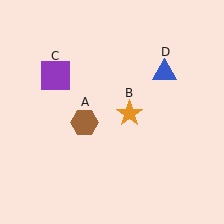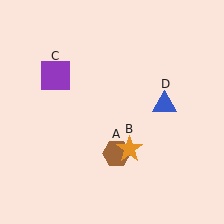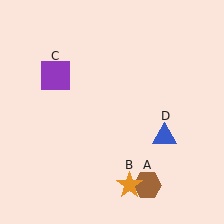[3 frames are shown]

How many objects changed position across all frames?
3 objects changed position: brown hexagon (object A), orange star (object B), blue triangle (object D).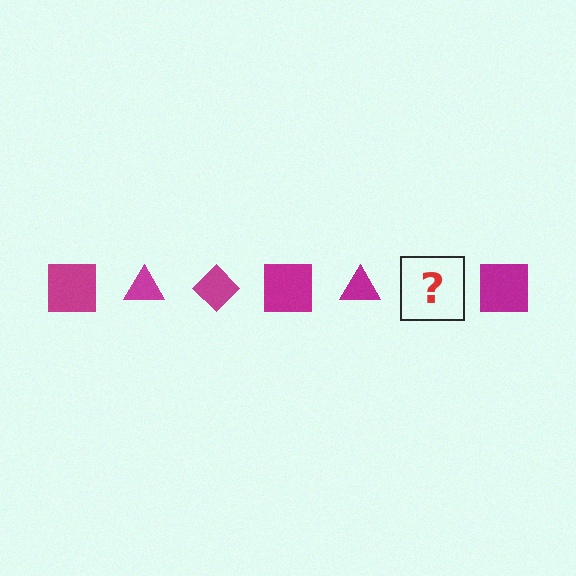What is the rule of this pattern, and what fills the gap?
The rule is that the pattern cycles through square, triangle, diamond shapes in magenta. The gap should be filled with a magenta diamond.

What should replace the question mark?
The question mark should be replaced with a magenta diamond.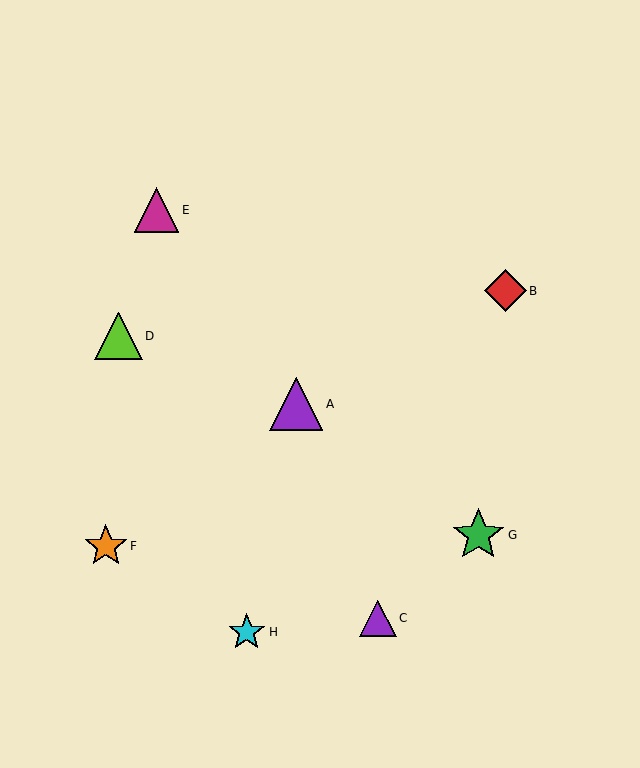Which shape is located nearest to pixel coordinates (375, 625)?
The purple triangle (labeled C) at (378, 618) is nearest to that location.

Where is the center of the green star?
The center of the green star is at (478, 535).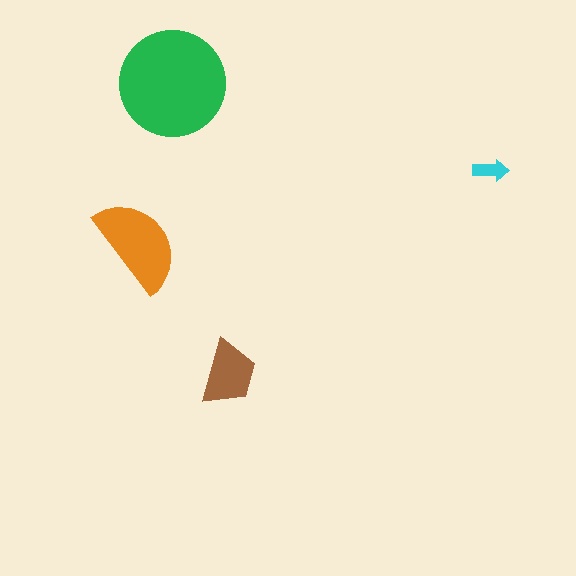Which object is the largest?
The green circle.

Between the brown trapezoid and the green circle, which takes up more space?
The green circle.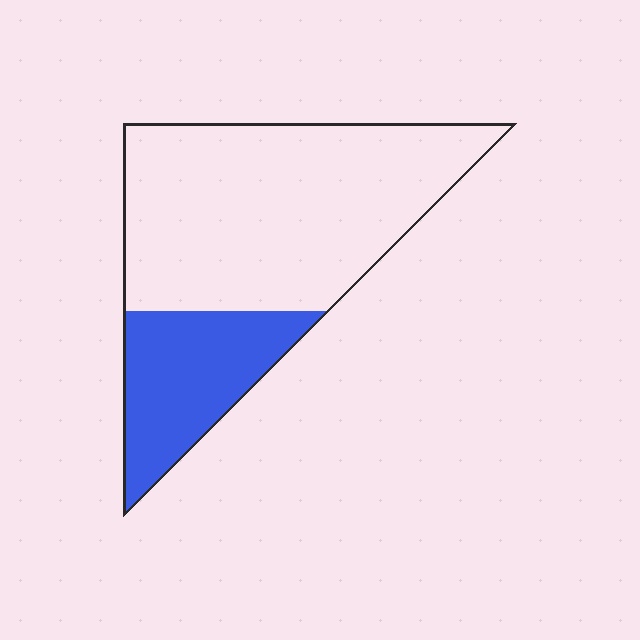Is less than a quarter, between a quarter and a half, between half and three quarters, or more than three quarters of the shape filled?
Between a quarter and a half.